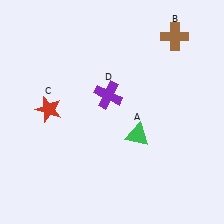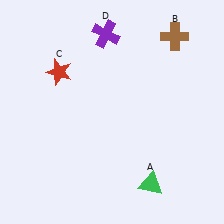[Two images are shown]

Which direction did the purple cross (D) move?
The purple cross (D) moved up.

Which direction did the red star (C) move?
The red star (C) moved up.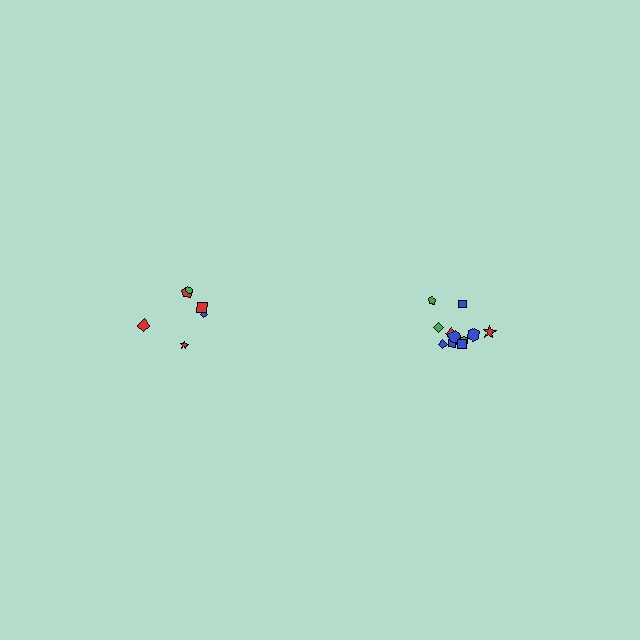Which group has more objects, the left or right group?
The right group.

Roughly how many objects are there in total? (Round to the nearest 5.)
Roughly 20 objects in total.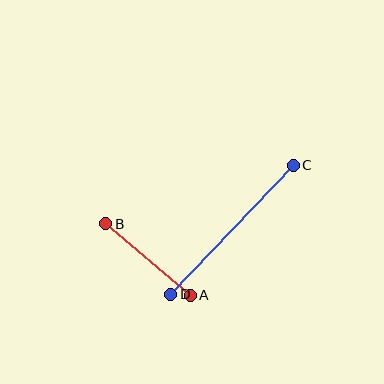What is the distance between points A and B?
The distance is approximately 111 pixels.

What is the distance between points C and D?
The distance is approximately 178 pixels.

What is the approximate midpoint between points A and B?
The midpoint is at approximately (148, 259) pixels.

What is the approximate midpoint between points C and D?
The midpoint is at approximately (232, 230) pixels.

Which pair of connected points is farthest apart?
Points C and D are farthest apart.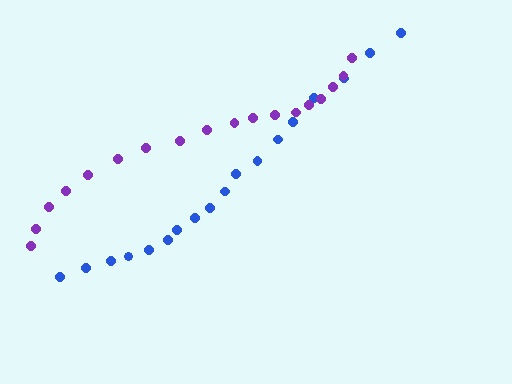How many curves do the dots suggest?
There are 2 distinct paths.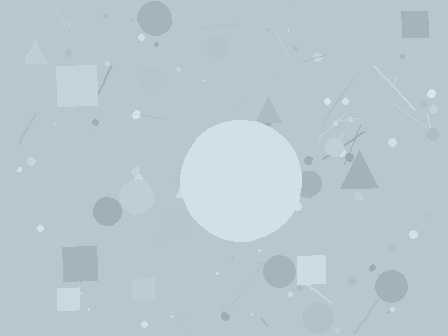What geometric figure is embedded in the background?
A circle is embedded in the background.